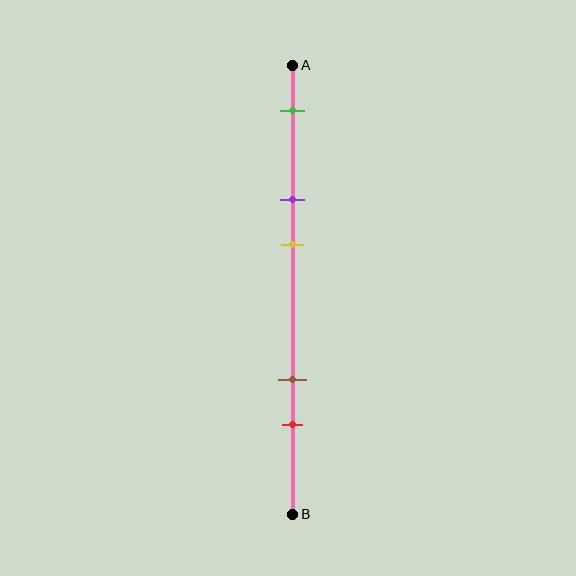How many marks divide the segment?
There are 5 marks dividing the segment.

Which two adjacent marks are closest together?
The purple and yellow marks are the closest adjacent pair.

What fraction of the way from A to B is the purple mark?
The purple mark is approximately 30% (0.3) of the way from A to B.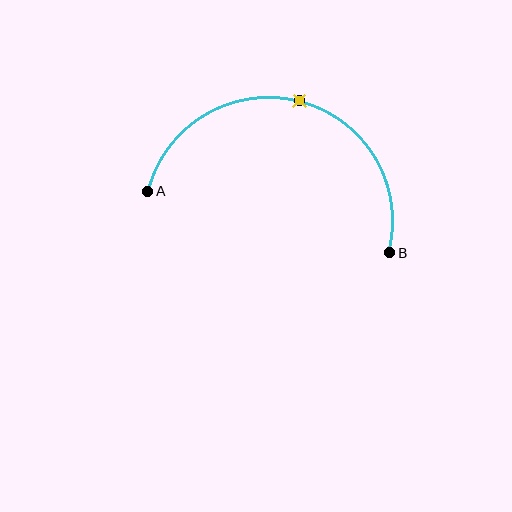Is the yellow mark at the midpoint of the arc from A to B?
Yes. The yellow mark lies on the arc at equal arc-length from both A and B — it is the arc midpoint.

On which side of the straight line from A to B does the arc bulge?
The arc bulges above the straight line connecting A and B.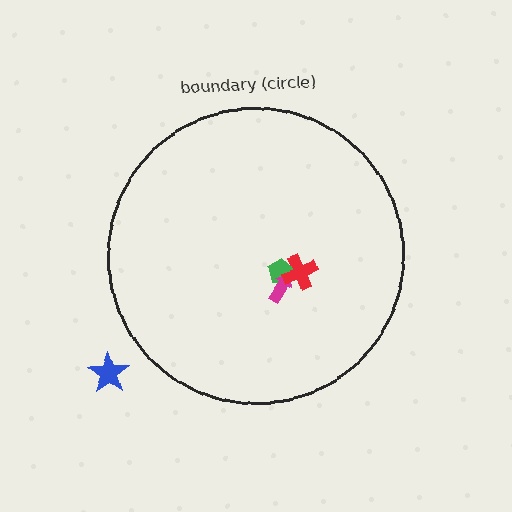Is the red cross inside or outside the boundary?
Inside.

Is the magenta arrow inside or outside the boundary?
Inside.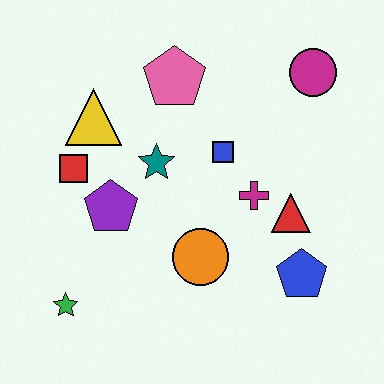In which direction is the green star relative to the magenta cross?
The green star is to the left of the magenta cross.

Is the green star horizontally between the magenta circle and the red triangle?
No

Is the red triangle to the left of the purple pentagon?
No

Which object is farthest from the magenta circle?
The green star is farthest from the magenta circle.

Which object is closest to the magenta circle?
The blue square is closest to the magenta circle.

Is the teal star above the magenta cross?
Yes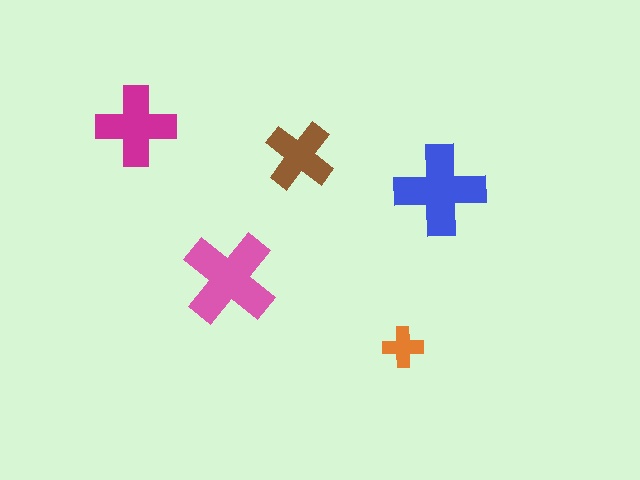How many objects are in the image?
There are 5 objects in the image.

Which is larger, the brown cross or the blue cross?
The blue one.